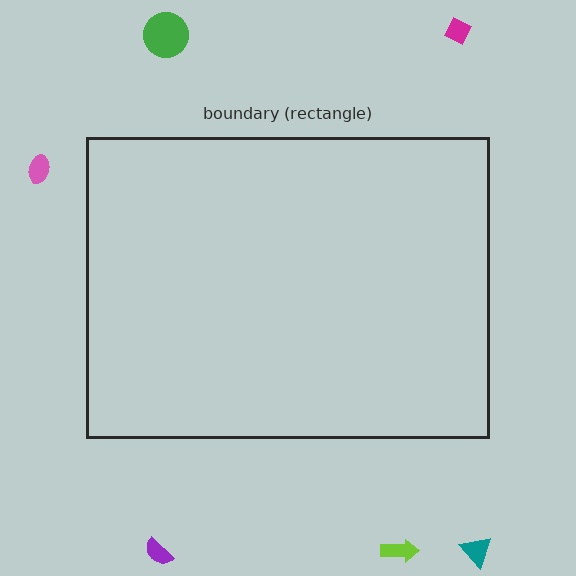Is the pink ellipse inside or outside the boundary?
Outside.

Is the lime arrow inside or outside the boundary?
Outside.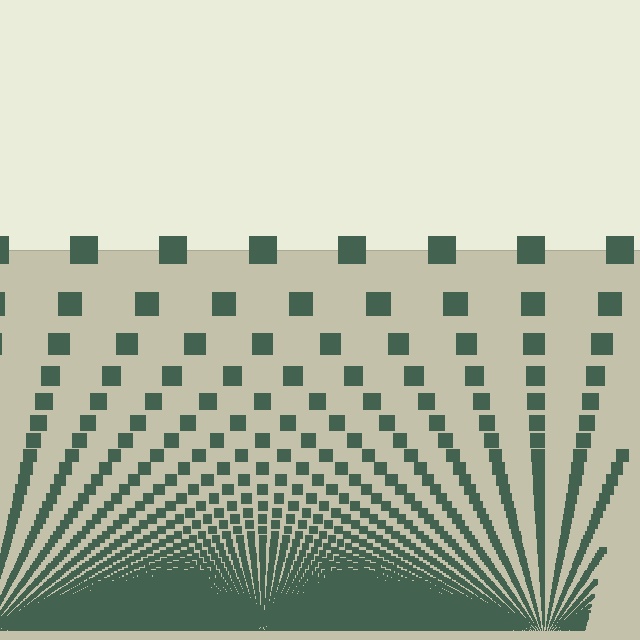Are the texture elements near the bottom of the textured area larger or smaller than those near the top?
Smaller. The gradient is inverted — elements near the bottom are smaller and denser.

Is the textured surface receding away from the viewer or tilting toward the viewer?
The surface appears to tilt toward the viewer. Texture elements get larger and sparser toward the top.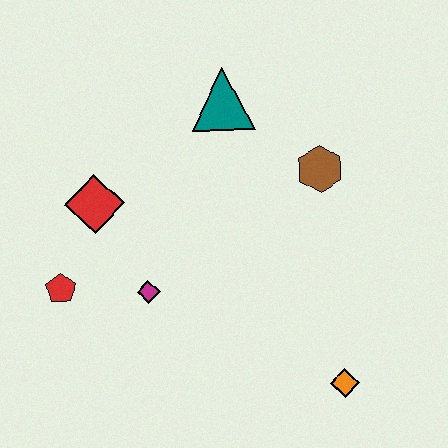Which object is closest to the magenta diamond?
The red pentagon is closest to the magenta diamond.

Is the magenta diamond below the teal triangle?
Yes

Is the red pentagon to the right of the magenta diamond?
No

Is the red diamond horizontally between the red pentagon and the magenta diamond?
Yes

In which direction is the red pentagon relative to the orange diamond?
The red pentagon is to the left of the orange diamond.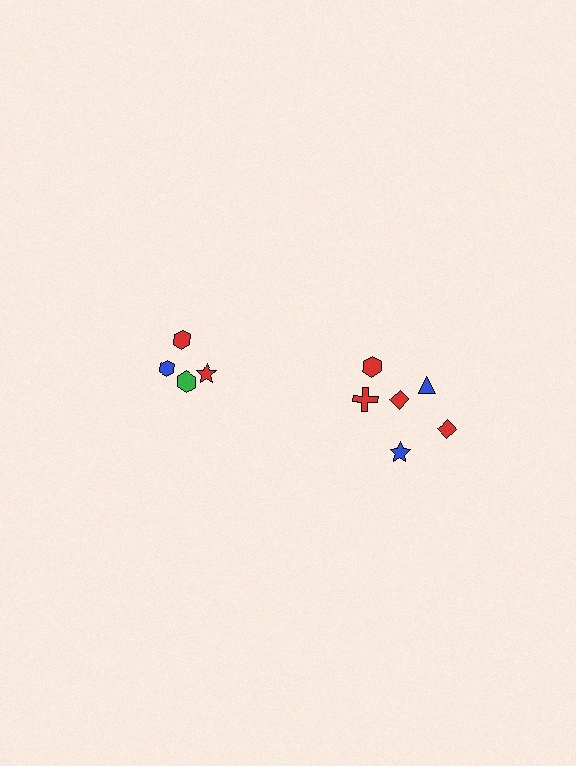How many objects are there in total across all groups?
There are 10 objects.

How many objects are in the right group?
There are 6 objects.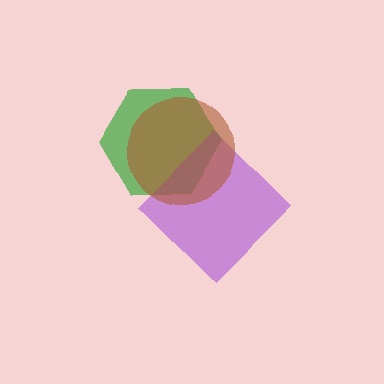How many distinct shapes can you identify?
There are 3 distinct shapes: a green hexagon, a purple diamond, a brown circle.